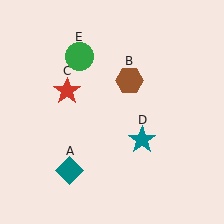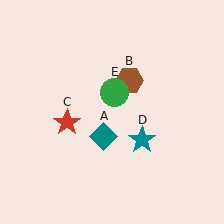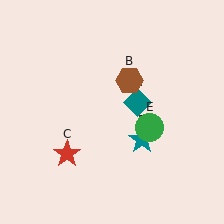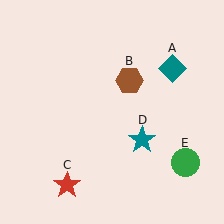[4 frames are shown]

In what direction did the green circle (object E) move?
The green circle (object E) moved down and to the right.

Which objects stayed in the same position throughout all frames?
Brown hexagon (object B) and teal star (object D) remained stationary.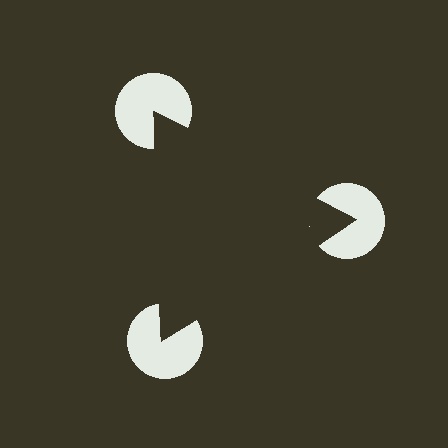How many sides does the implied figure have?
3 sides.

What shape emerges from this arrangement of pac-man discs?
An illusory triangle — its edges are inferred from the aligned wedge cuts in the pac-man discs, not physically drawn.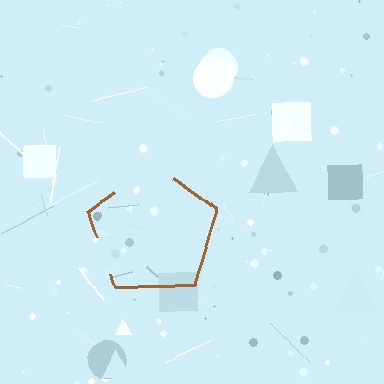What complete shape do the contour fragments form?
The contour fragments form a pentagon.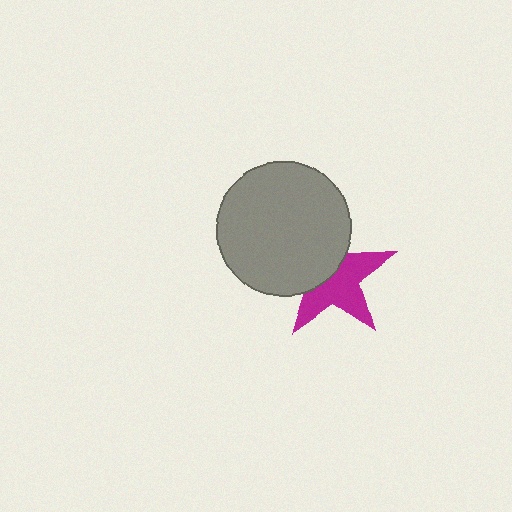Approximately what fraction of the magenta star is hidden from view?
Roughly 43% of the magenta star is hidden behind the gray circle.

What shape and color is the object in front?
The object in front is a gray circle.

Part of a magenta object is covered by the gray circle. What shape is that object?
It is a star.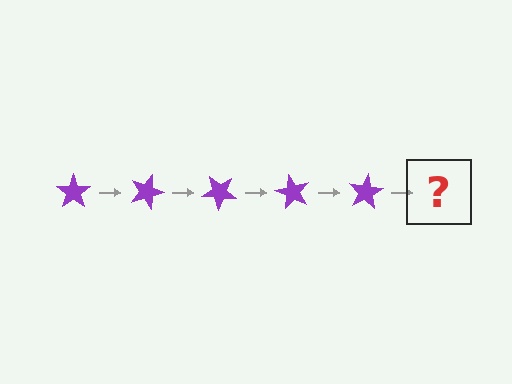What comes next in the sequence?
The next element should be a purple star rotated 100 degrees.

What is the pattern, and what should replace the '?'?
The pattern is that the star rotates 20 degrees each step. The '?' should be a purple star rotated 100 degrees.